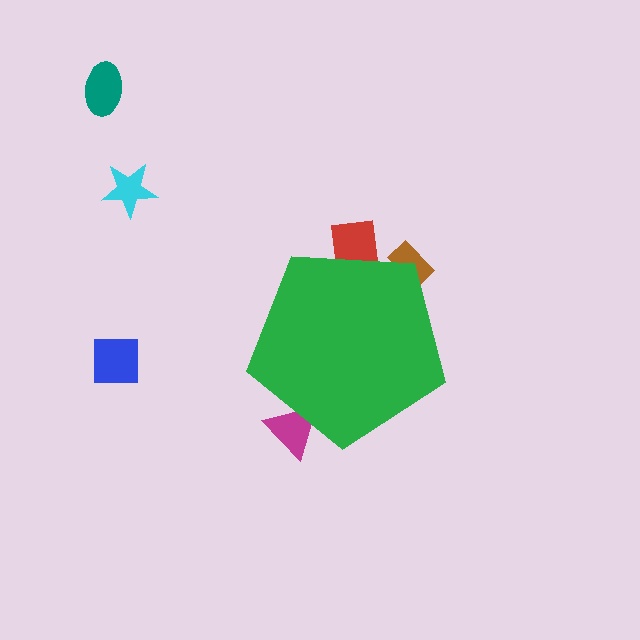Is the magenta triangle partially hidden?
Yes, the magenta triangle is partially hidden behind the green pentagon.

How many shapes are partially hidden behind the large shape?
3 shapes are partially hidden.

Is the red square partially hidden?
Yes, the red square is partially hidden behind the green pentagon.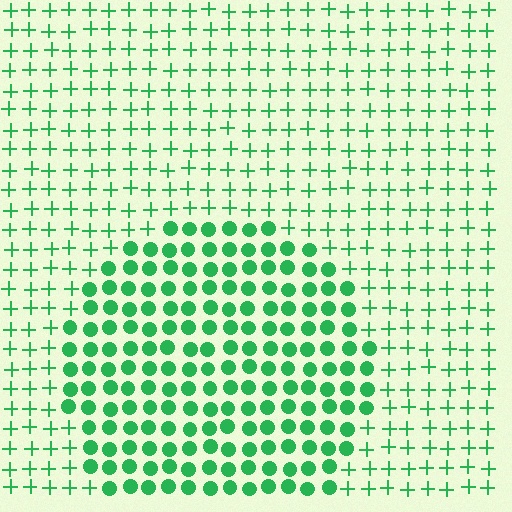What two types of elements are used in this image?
The image uses circles inside the circle region and plus signs outside it.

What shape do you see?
I see a circle.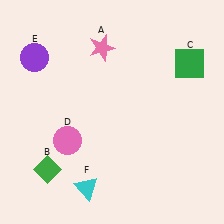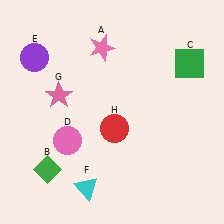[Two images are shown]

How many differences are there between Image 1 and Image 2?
There are 2 differences between the two images.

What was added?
A pink star (G), a red circle (H) were added in Image 2.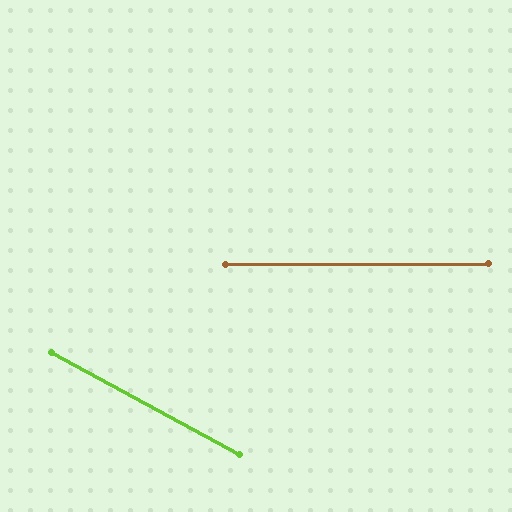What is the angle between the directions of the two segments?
Approximately 29 degrees.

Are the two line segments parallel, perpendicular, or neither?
Neither parallel nor perpendicular — they differ by about 29°.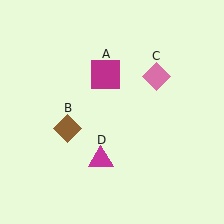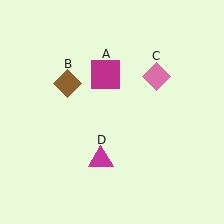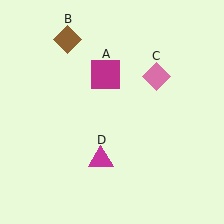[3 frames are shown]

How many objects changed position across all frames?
1 object changed position: brown diamond (object B).